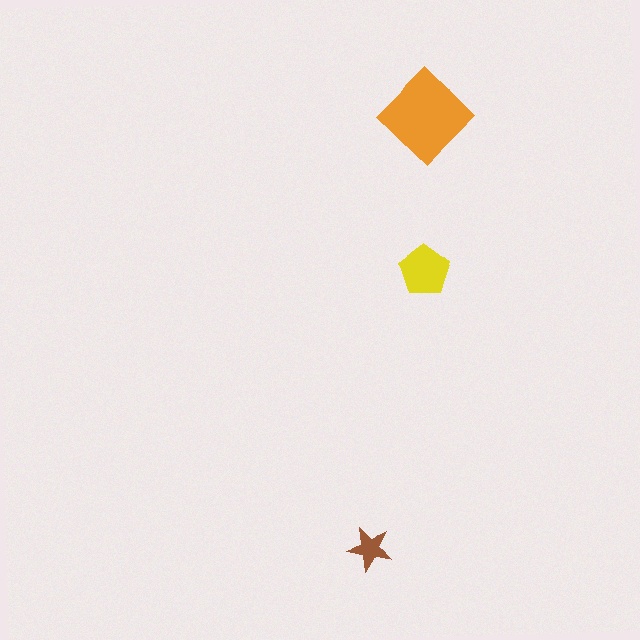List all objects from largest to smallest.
The orange diamond, the yellow pentagon, the brown star.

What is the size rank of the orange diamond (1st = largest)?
1st.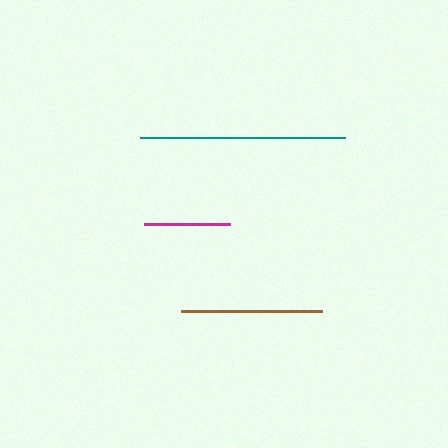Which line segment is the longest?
The teal line is the longest at approximately 205 pixels.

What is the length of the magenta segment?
The magenta segment is approximately 86 pixels long.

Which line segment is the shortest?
The magenta line is the shortest at approximately 86 pixels.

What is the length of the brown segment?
The brown segment is approximately 141 pixels long.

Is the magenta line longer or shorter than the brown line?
The brown line is longer than the magenta line.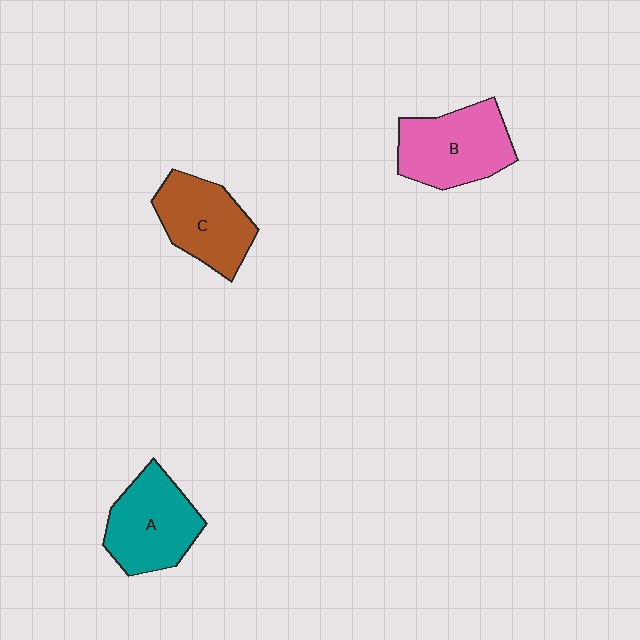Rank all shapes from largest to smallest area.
From largest to smallest: B (pink), A (teal), C (brown).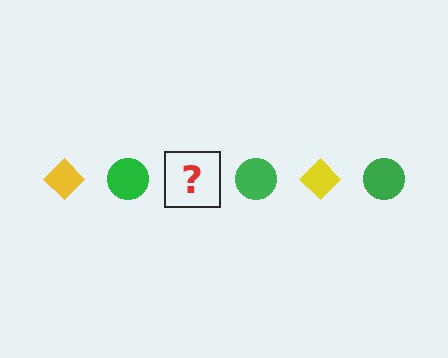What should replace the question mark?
The question mark should be replaced with a yellow diamond.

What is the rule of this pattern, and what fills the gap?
The rule is that the pattern alternates between yellow diamond and green circle. The gap should be filled with a yellow diamond.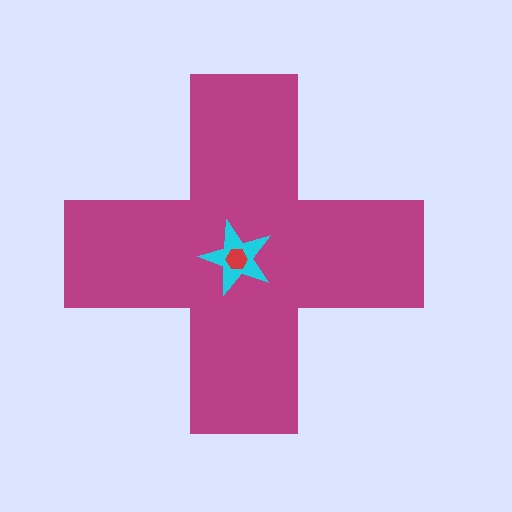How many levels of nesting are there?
3.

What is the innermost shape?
The red hexagon.